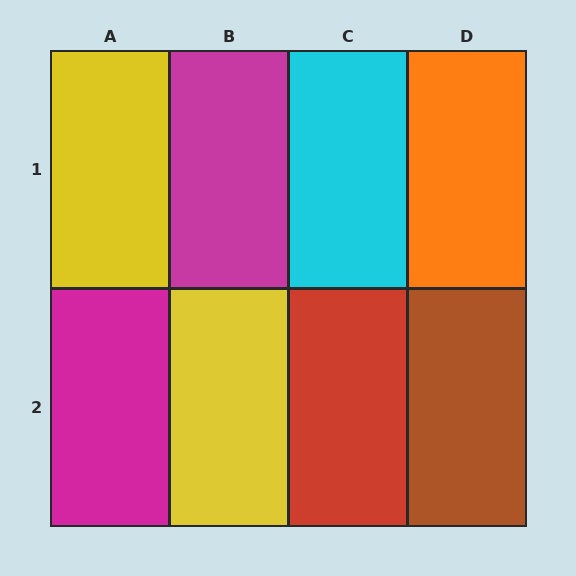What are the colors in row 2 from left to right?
Magenta, yellow, red, brown.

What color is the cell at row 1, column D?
Orange.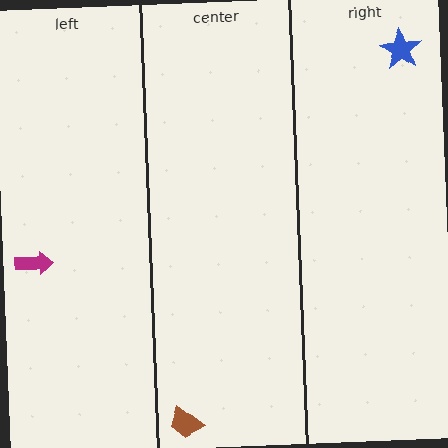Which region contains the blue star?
The right region.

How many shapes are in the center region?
1.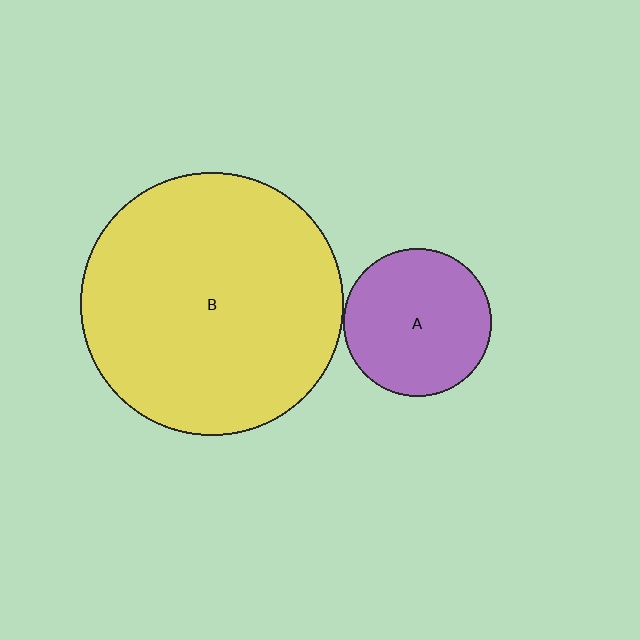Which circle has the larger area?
Circle B (yellow).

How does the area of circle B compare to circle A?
Approximately 3.1 times.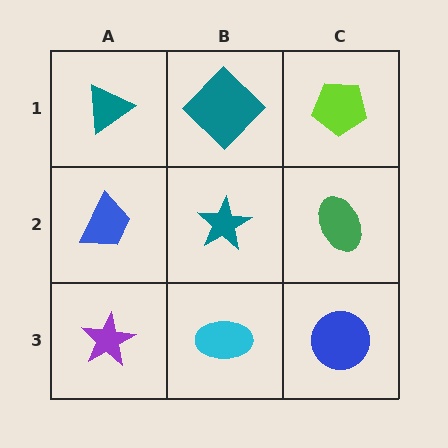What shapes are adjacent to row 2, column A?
A teal triangle (row 1, column A), a purple star (row 3, column A), a teal star (row 2, column B).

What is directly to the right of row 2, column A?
A teal star.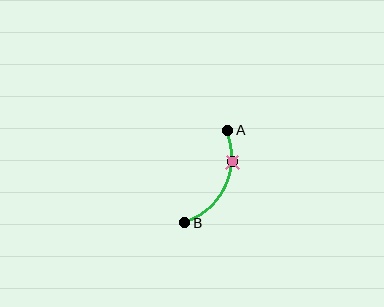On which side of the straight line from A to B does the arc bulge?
The arc bulges to the right of the straight line connecting A and B.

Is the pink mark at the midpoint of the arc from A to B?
No. The pink mark lies on the arc but is closer to endpoint A. The arc midpoint would be at the point on the curve equidistant along the arc from both A and B.